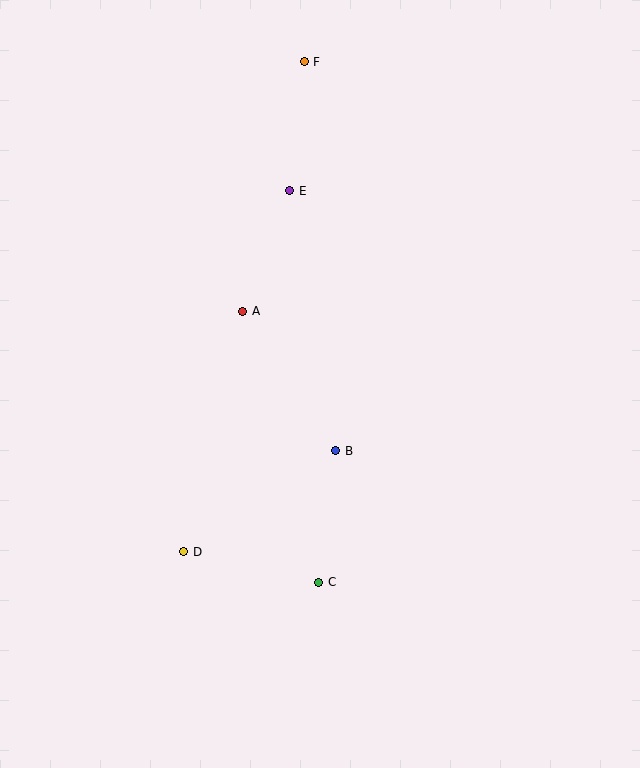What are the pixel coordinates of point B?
Point B is at (336, 451).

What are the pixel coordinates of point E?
Point E is at (290, 191).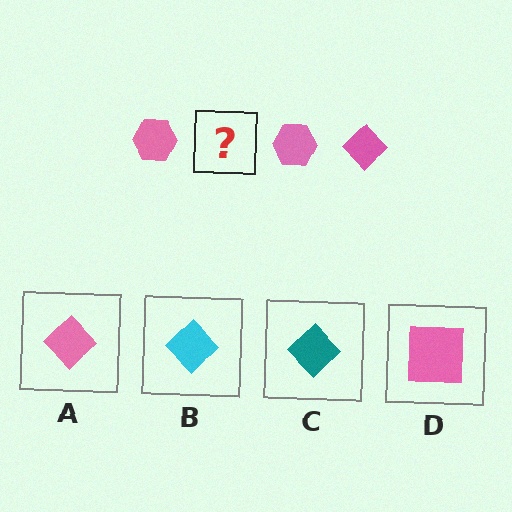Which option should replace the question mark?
Option A.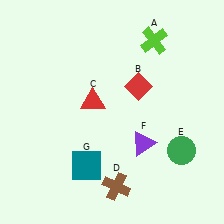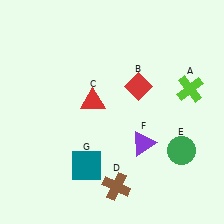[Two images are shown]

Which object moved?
The lime cross (A) moved down.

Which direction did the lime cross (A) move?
The lime cross (A) moved down.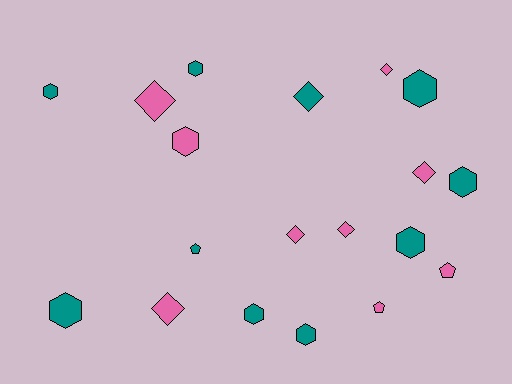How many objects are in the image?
There are 19 objects.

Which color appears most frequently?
Teal, with 10 objects.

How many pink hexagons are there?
There is 1 pink hexagon.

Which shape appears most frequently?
Hexagon, with 9 objects.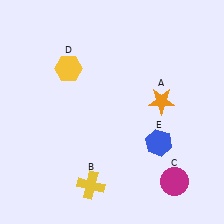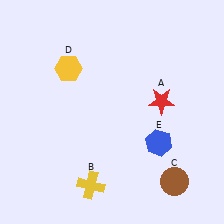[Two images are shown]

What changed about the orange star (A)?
In Image 1, A is orange. In Image 2, it changed to red.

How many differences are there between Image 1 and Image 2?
There are 2 differences between the two images.